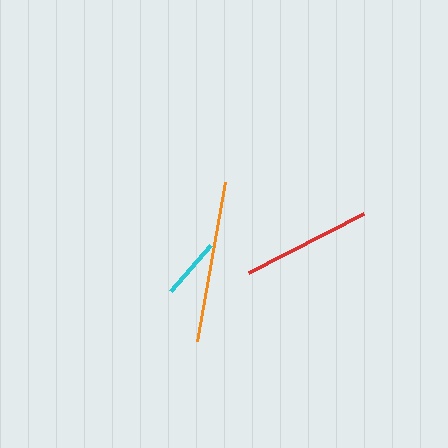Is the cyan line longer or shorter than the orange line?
The orange line is longer than the cyan line.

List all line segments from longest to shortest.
From longest to shortest: orange, red, cyan.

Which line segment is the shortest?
The cyan line is the shortest at approximately 61 pixels.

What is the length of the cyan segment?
The cyan segment is approximately 61 pixels long.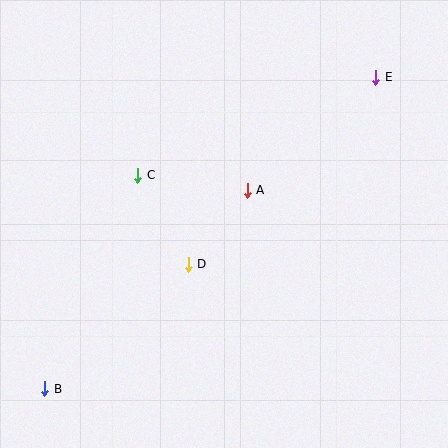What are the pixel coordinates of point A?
Point A is at (247, 190).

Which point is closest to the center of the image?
Point A at (247, 190) is closest to the center.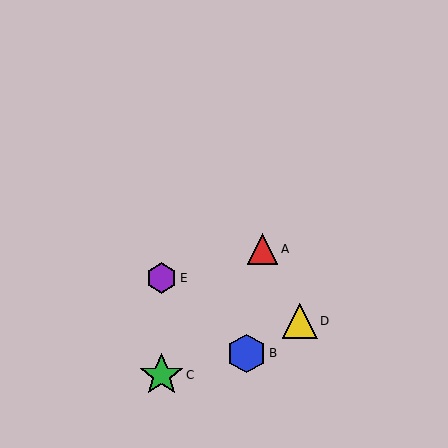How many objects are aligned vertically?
2 objects (C, E) are aligned vertically.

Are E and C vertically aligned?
Yes, both are at x≈162.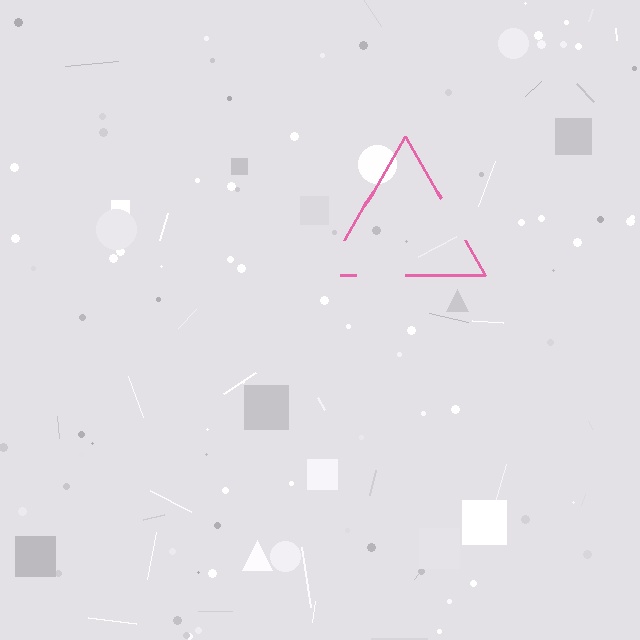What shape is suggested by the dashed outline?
The dashed outline suggests a triangle.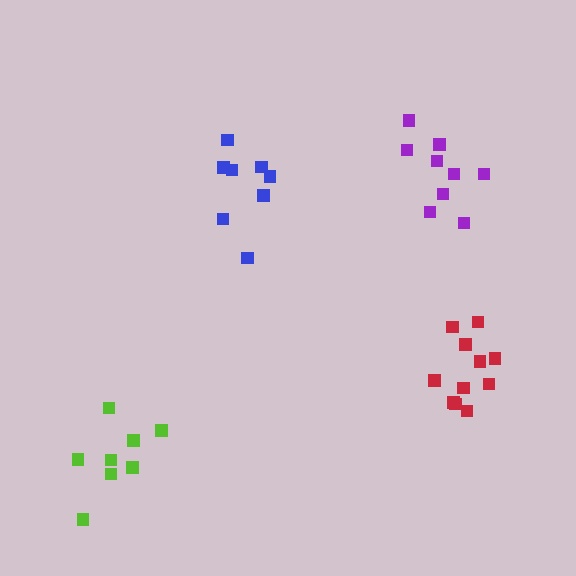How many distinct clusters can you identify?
There are 4 distinct clusters.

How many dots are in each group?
Group 1: 11 dots, Group 2: 9 dots, Group 3: 8 dots, Group 4: 8 dots (36 total).